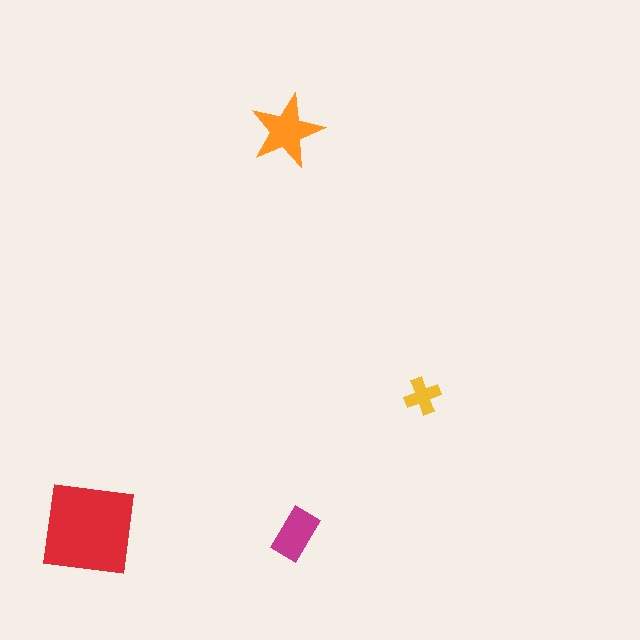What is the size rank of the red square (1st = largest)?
1st.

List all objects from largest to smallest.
The red square, the orange star, the magenta rectangle, the yellow cross.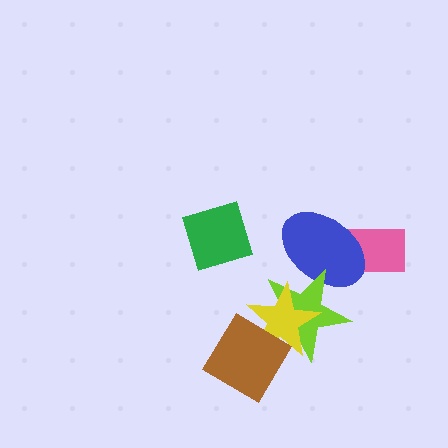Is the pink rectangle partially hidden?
Yes, it is partially covered by another shape.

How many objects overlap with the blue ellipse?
2 objects overlap with the blue ellipse.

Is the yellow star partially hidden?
Yes, it is partially covered by another shape.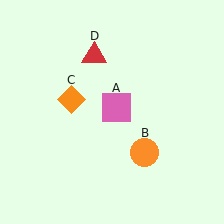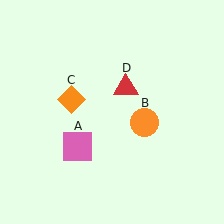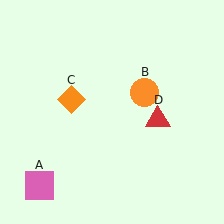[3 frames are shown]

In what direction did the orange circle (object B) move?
The orange circle (object B) moved up.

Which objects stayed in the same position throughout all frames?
Orange diamond (object C) remained stationary.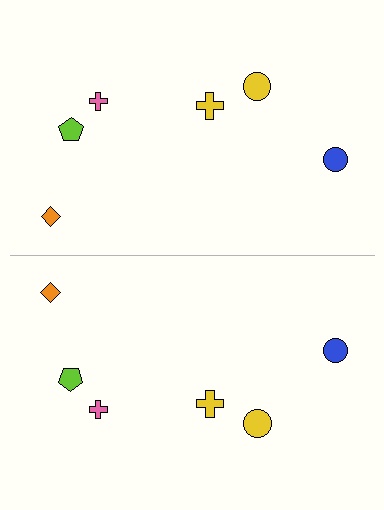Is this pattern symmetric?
Yes, this pattern has bilateral (reflection) symmetry.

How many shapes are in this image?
There are 12 shapes in this image.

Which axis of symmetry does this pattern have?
The pattern has a horizontal axis of symmetry running through the center of the image.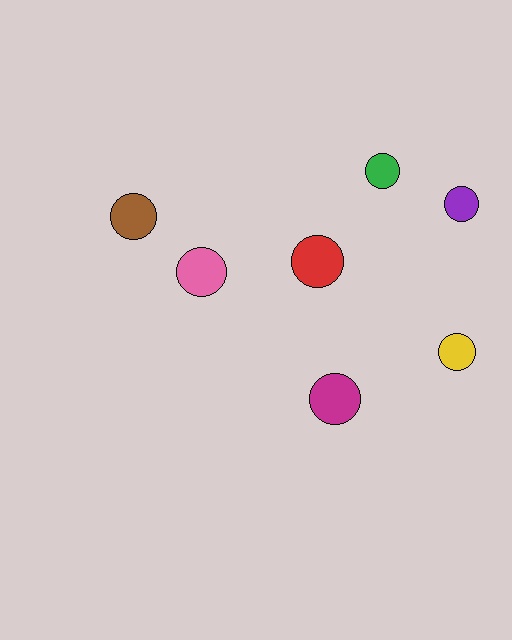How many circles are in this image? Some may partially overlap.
There are 7 circles.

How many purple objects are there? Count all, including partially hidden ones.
There is 1 purple object.